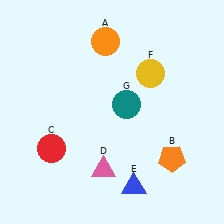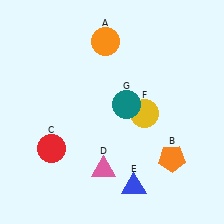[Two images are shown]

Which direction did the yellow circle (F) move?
The yellow circle (F) moved down.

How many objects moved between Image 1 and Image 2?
1 object moved between the two images.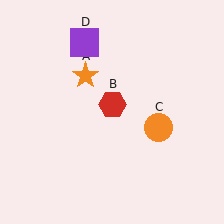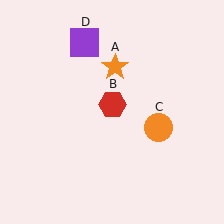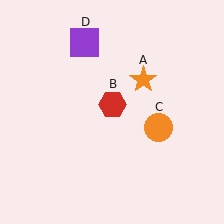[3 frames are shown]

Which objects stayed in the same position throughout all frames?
Red hexagon (object B) and orange circle (object C) and purple square (object D) remained stationary.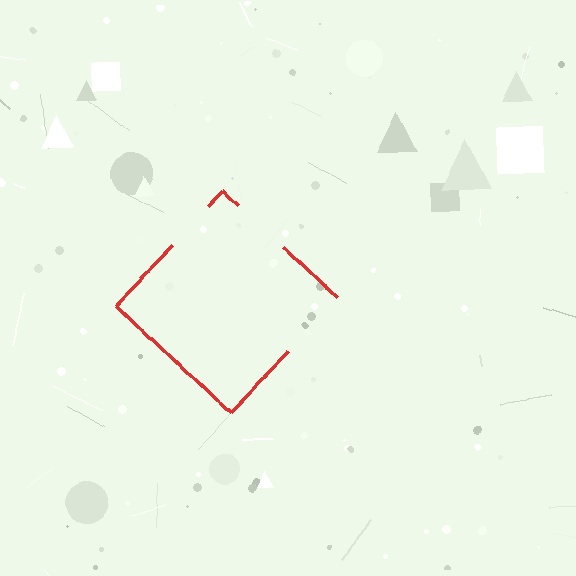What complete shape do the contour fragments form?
The contour fragments form a diamond.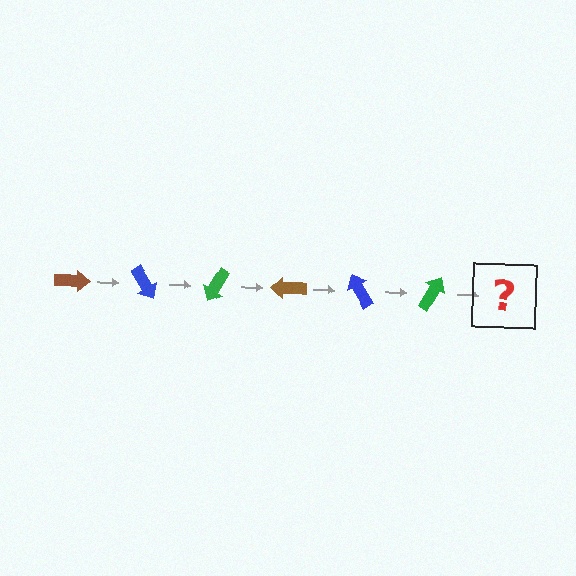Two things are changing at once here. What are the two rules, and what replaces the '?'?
The two rules are that it rotates 60 degrees each step and the color cycles through brown, blue, and green. The '?' should be a brown arrow, rotated 360 degrees from the start.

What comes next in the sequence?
The next element should be a brown arrow, rotated 360 degrees from the start.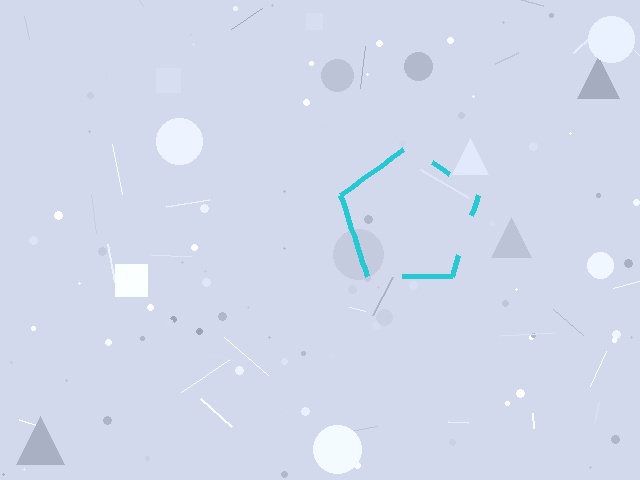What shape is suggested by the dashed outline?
The dashed outline suggests a pentagon.